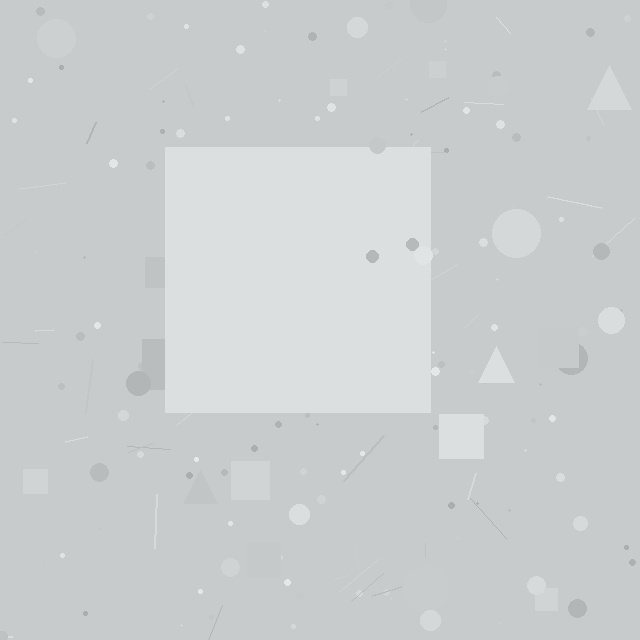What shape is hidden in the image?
A square is hidden in the image.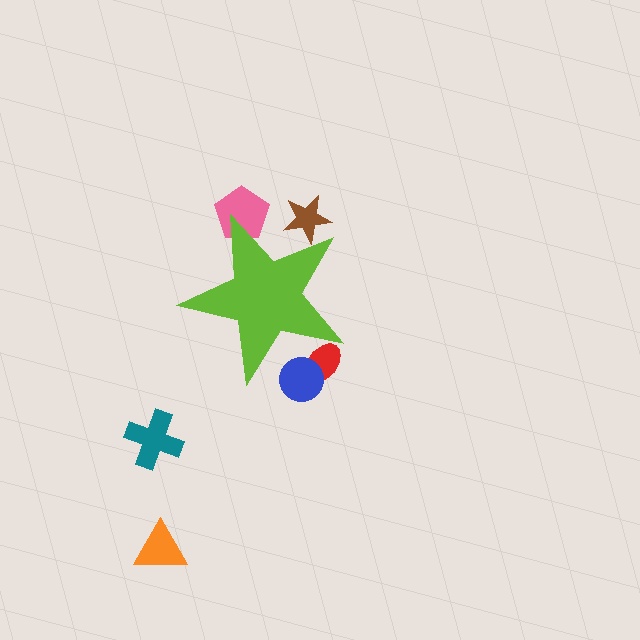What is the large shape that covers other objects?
A lime star.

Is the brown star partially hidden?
Yes, the brown star is partially hidden behind the lime star.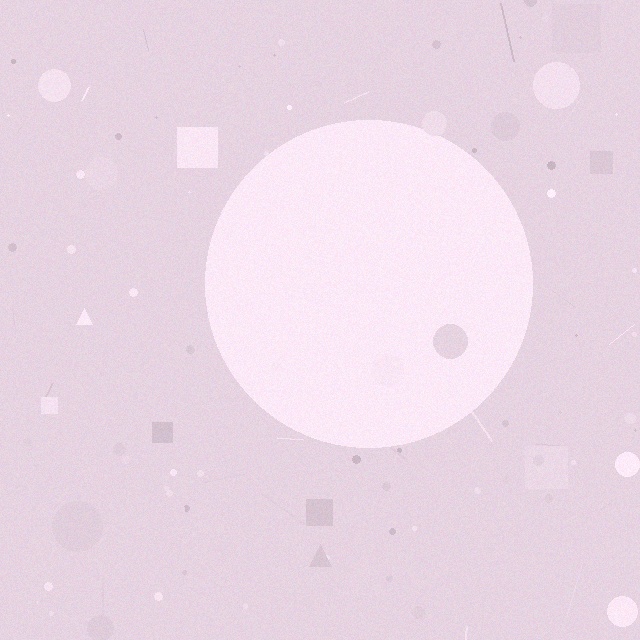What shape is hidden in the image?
A circle is hidden in the image.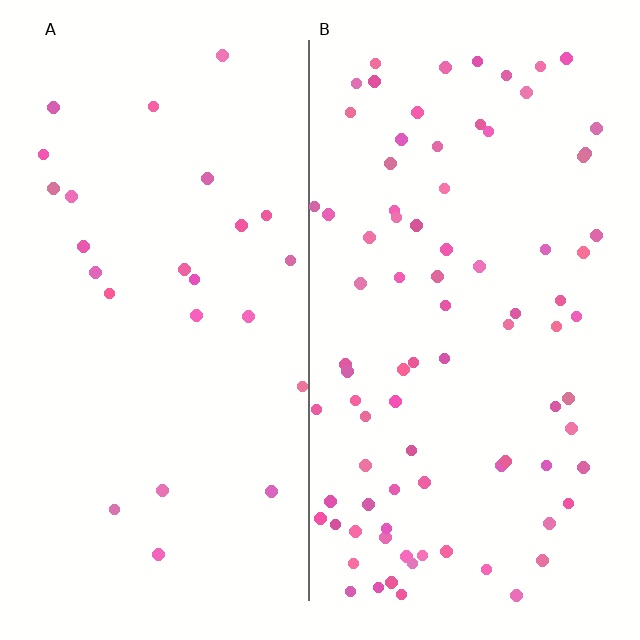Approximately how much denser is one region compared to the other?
Approximately 3.4× — region B over region A.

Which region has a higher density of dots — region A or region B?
B (the right).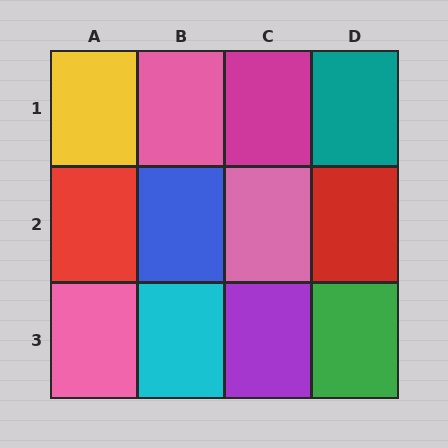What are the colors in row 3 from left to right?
Pink, cyan, purple, green.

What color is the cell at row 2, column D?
Red.